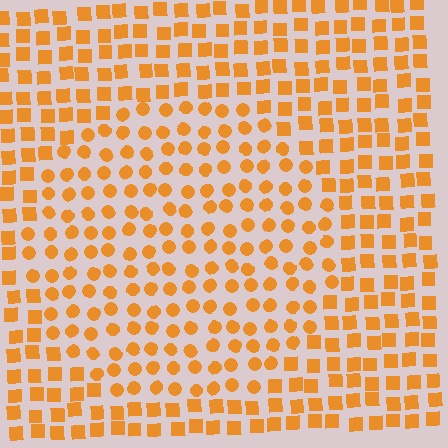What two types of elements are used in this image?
The image uses circles inside the circle region and squares outside it.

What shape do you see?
I see a circle.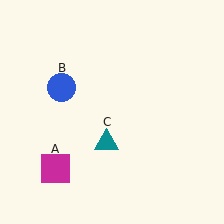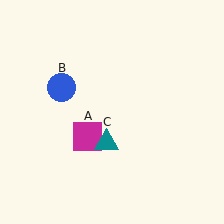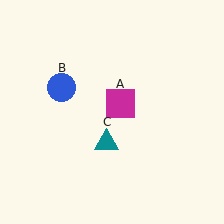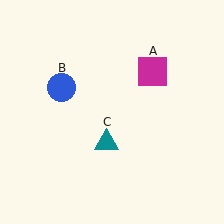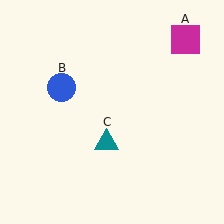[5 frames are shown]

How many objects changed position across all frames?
1 object changed position: magenta square (object A).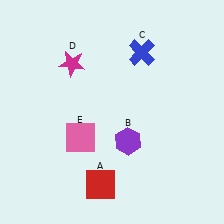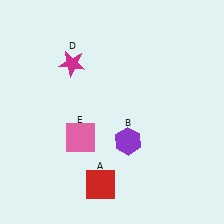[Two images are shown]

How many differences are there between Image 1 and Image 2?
There is 1 difference between the two images.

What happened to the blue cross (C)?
The blue cross (C) was removed in Image 2. It was in the top-right area of Image 1.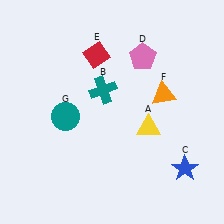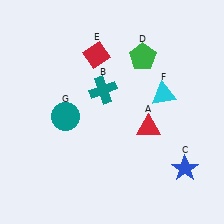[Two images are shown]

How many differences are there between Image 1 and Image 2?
There are 3 differences between the two images.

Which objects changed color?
A changed from yellow to red. D changed from pink to green. F changed from orange to cyan.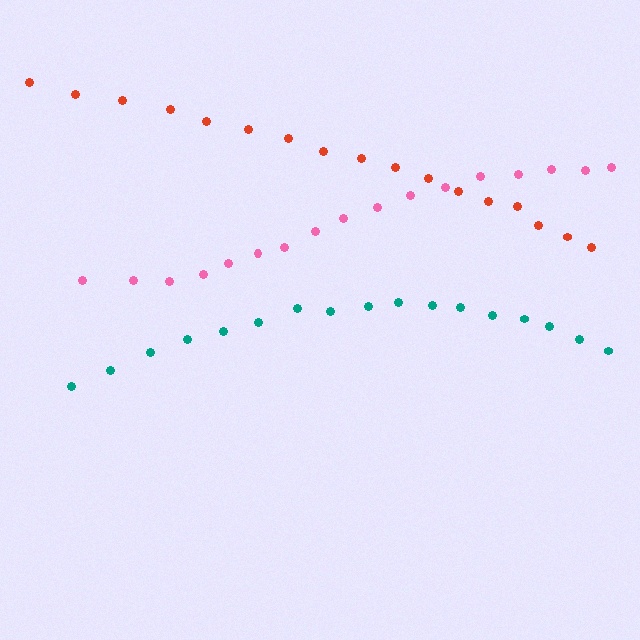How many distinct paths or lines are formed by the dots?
There are 3 distinct paths.